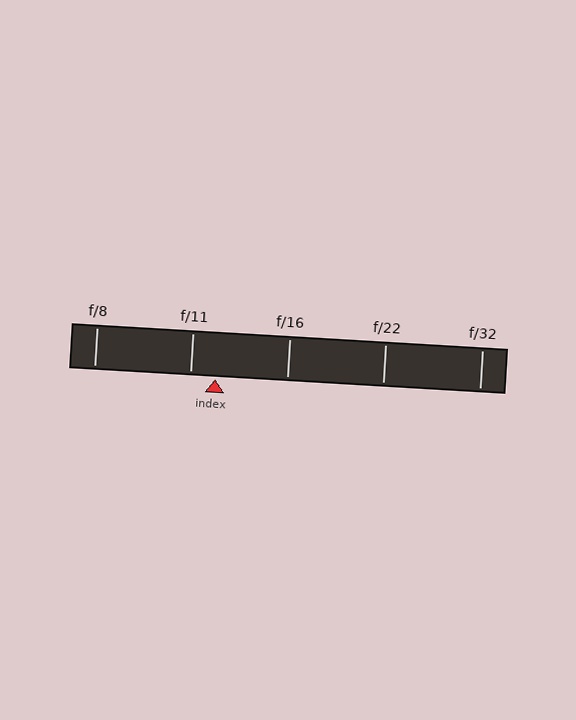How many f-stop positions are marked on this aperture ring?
There are 5 f-stop positions marked.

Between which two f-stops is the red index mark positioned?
The index mark is between f/11 and f/16.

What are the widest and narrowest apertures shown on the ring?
The widest aperture shown is f/8 and the narrowest is f/32.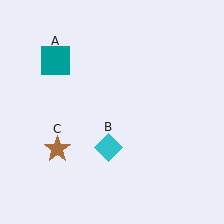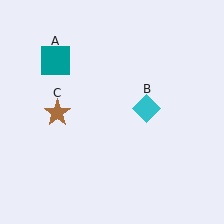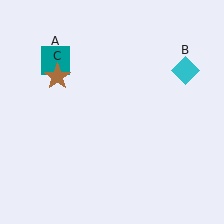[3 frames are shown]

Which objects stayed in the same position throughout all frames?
Teal square (object A) remained stationary.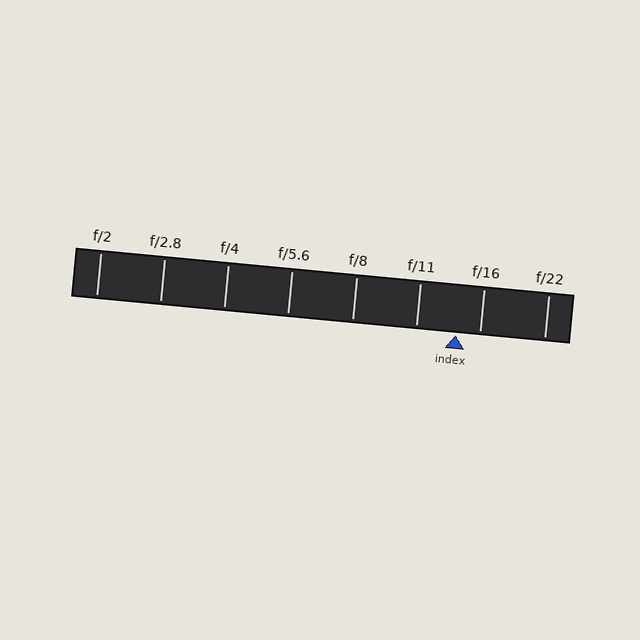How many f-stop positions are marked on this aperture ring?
There are 8 f-stop positions marked.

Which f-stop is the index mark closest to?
The index mark is closest to f/16.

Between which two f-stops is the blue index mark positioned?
The index mark is between f/11 and f/16.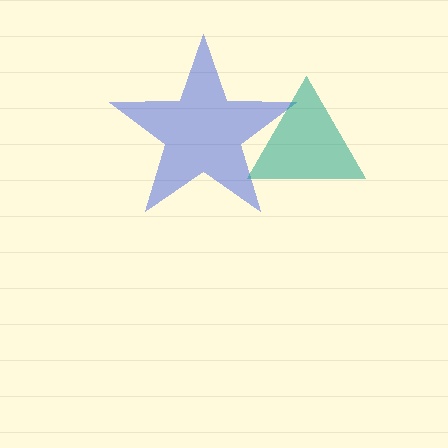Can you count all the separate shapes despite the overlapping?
Yes, there are 2 separate shapes.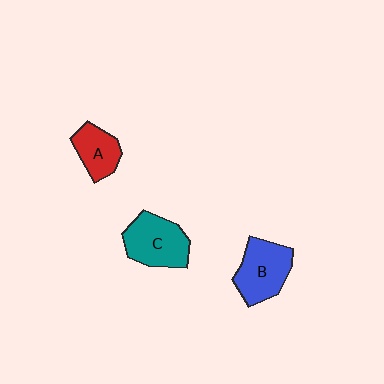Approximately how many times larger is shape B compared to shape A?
Approximately 1.5 times.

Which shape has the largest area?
Shape C (teal).